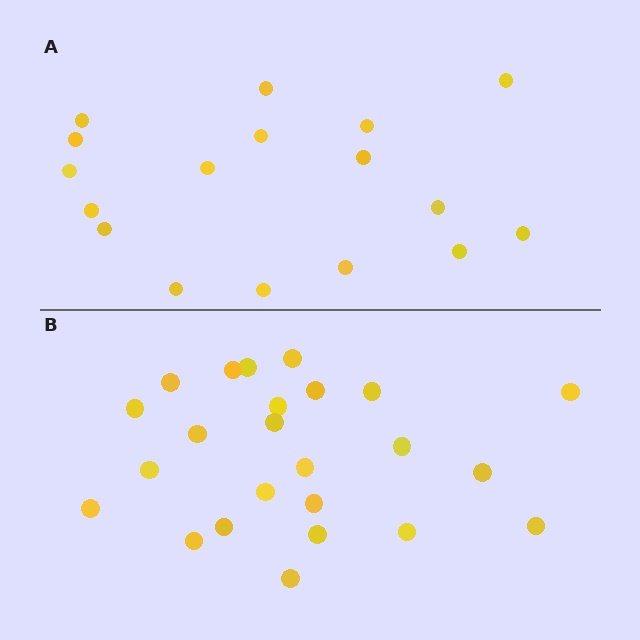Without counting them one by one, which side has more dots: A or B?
Region B (the bottom region) has more dots.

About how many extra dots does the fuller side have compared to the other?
Region B has roughly 8 or so more dots than region A.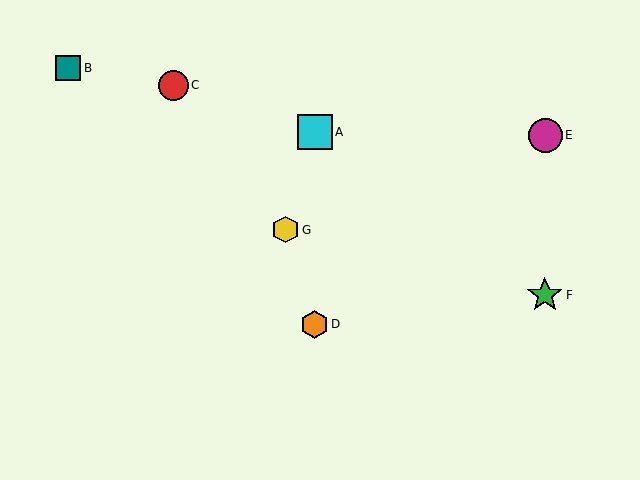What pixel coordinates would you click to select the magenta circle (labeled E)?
Click at (545, 135) to select the magenta circle E.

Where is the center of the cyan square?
The center of the cyan square is at (315, 132).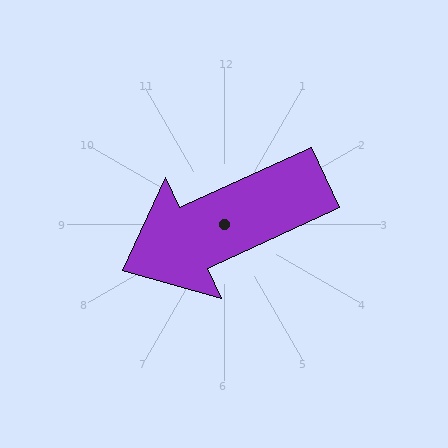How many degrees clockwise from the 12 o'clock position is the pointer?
Approximately 245 degrees.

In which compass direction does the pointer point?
Southwest.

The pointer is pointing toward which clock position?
Roughly 8 o'clock.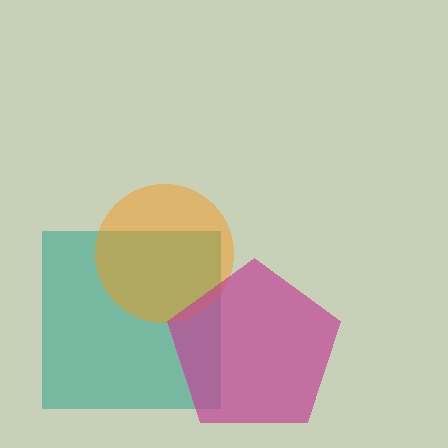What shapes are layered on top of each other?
The layered shapes are: a teal square, an orange circle, a magenta pentagon.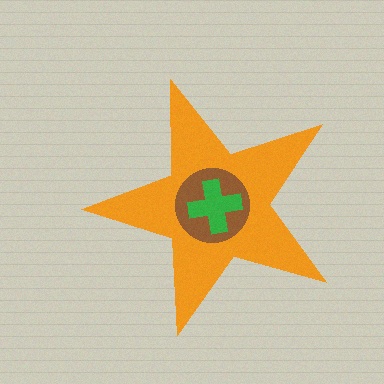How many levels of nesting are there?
3.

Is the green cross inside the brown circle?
Yes.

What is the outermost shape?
The orange star.